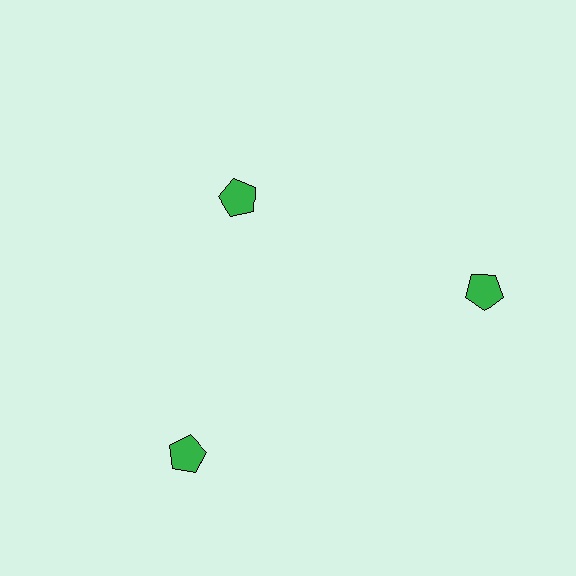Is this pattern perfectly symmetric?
No. The 3 green pentagons are arranged in a ring, but one element near the 11 o'clock position is pulled inward toward the center, breaking the 3-fold rotational symmetry.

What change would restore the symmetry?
The symmetry would be restored by moving it outward, back onto the ring so that all 3 pentagons sit at equal angles and equal distance from the center.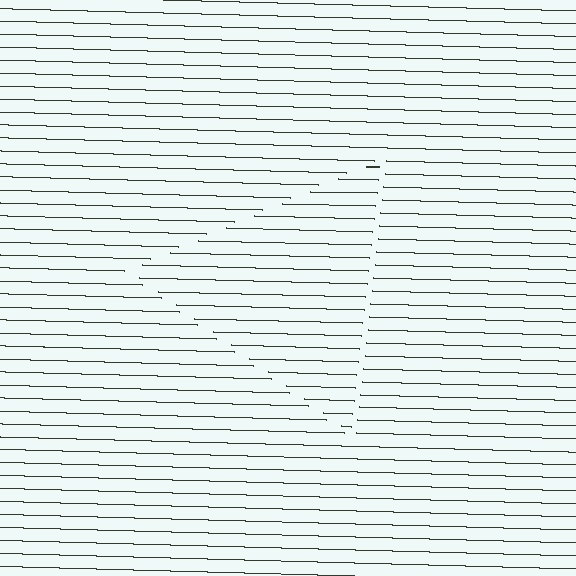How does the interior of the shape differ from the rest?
The interior of the shape contains the same grating, shifted by half a period — the contour is defined by the phase discontinuity where line-ends from the inner and outer gratings abut.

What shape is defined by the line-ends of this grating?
An illusory triangle. The interior of the shape contains the same grating, shifted by half a period — the contour is defined by the phase discontinuity where line-ends from the inner and outer gratings abut.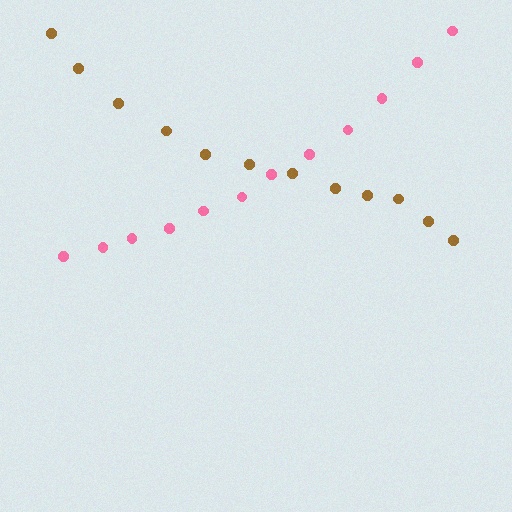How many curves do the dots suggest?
There are 2 distinct paths.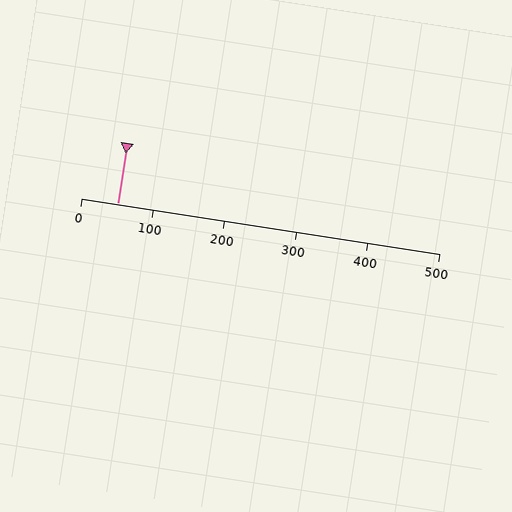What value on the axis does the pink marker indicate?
The marker indicates approximately 50.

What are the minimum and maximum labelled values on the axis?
The axis runs from 0 to 500.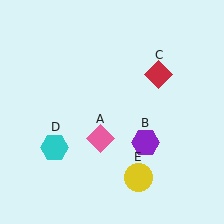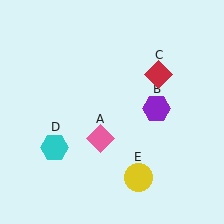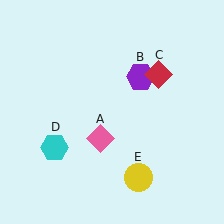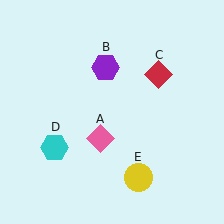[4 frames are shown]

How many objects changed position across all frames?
1 object changed position: purple hexagon (object B).